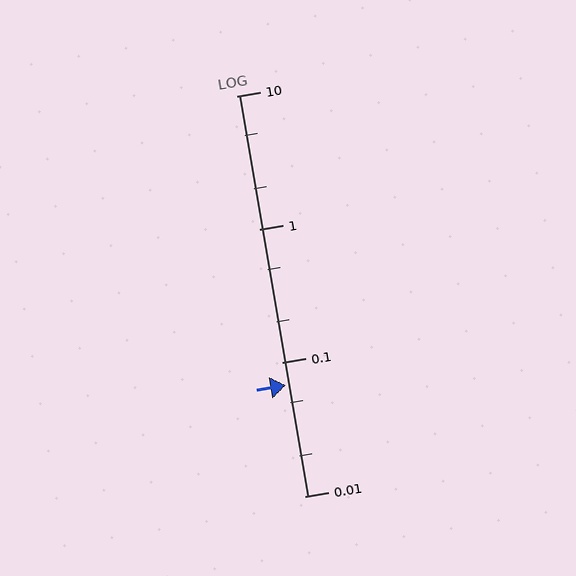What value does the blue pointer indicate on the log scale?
The pointer indicates approximately 0.068.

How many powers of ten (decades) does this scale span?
The scale spans 3 decades, from 0.01 to 10.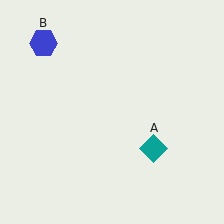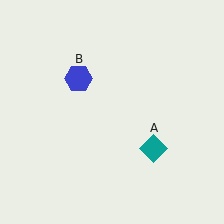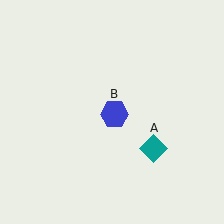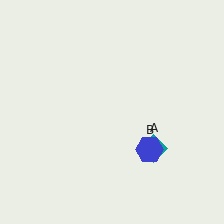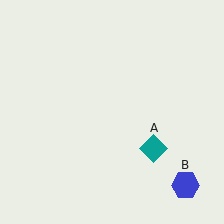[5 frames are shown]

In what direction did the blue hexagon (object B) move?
The blue hexagon (object B) moved down and to the right.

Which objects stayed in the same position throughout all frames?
Teal diamond (object A) remained stationary.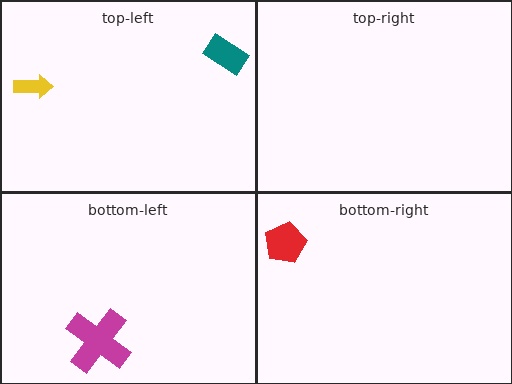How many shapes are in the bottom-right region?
1.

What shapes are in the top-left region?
The teal rectangle, the yellow arrow.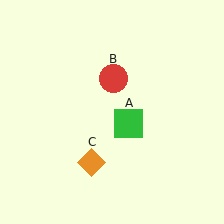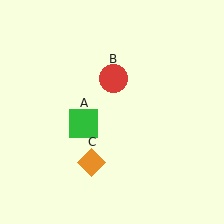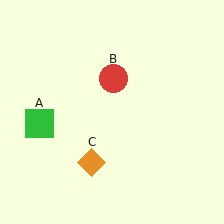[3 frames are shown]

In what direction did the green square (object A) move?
The green square (object A) moved left.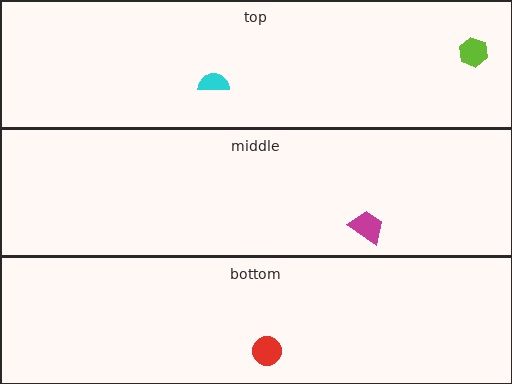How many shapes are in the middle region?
1.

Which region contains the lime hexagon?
The top region.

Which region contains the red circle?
The bottom region.